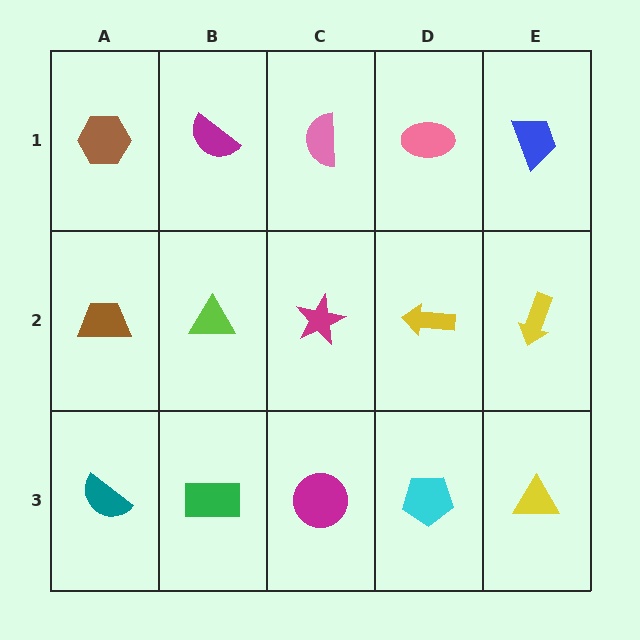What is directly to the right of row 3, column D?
A yellow triangle.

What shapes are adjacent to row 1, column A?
A brown trapezoid (row 2, column A), a magenta semicircle (row 1, column B).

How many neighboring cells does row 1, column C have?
3.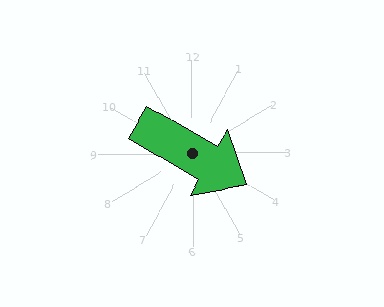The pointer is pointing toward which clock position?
Roughly 4 o'clock.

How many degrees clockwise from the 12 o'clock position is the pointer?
Approximately 120 degrees.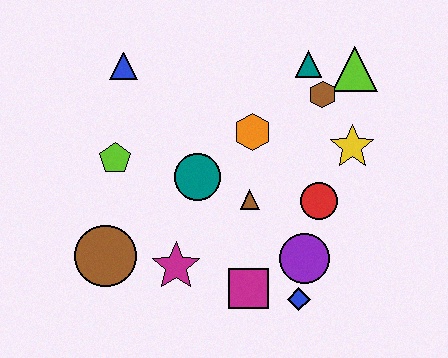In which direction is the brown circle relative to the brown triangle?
The brown circle is to the left of the brown triangle.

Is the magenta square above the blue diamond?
Yes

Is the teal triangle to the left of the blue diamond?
No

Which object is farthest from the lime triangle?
The brown circle is farthest from the lime triangle.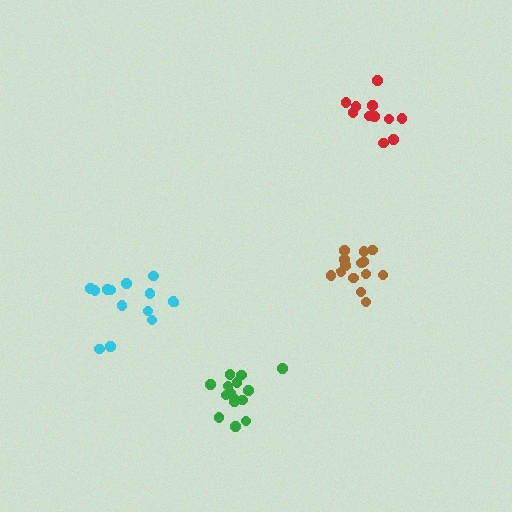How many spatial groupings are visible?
There are 4 spatial groupings.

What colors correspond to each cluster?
The clusters are colored: brown, green, cyan, red.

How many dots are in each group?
Group 1: 14 dots, Group 2: 15 dots, Group 3: 13 dots, Group 4: 11 dots (53 total).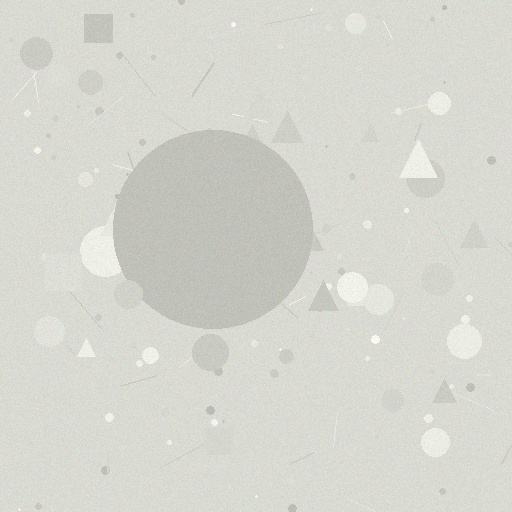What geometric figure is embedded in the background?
A circle is embedded in the background.